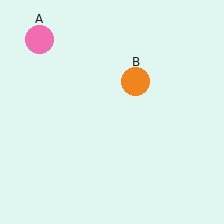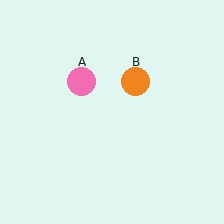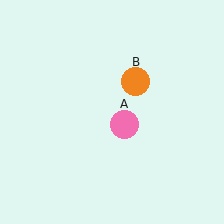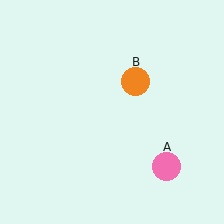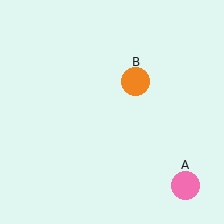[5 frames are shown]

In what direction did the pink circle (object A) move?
The pink circle (object A) moved down and to the right.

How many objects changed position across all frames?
1 object changed position: pink circle (object A).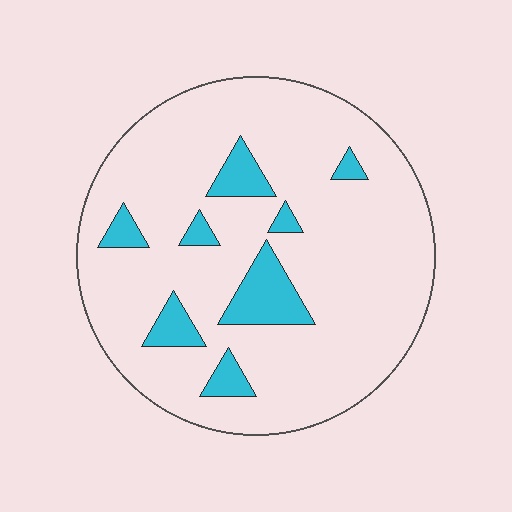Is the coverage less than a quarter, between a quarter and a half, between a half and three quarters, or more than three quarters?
Less than a quarter.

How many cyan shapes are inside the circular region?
8.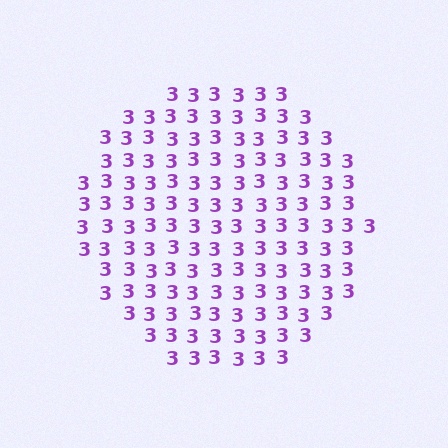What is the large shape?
The large shape is a circle.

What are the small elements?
The small elements are digit 3's.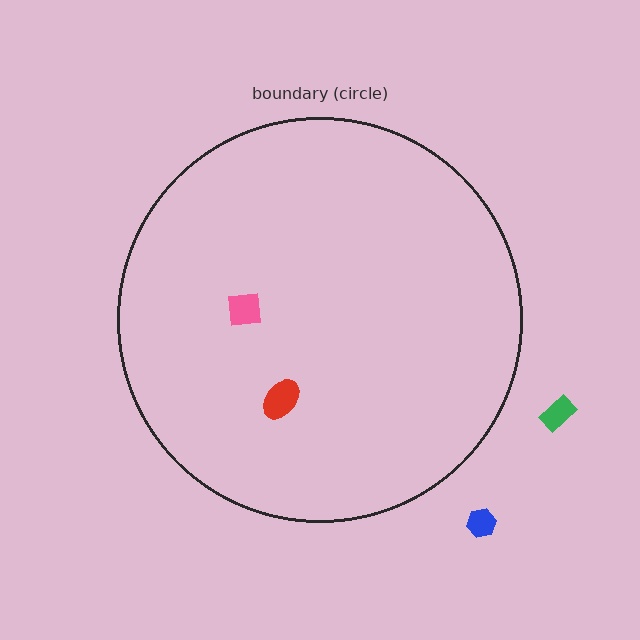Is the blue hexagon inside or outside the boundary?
Outside.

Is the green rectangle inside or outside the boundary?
Outside.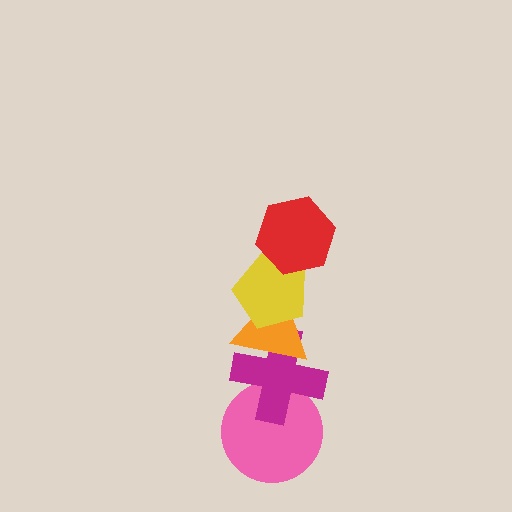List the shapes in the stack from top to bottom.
From top to bottom: the red hexagon, the yellow pentagon, the orange triangle, the magenta cross, the pink circle.